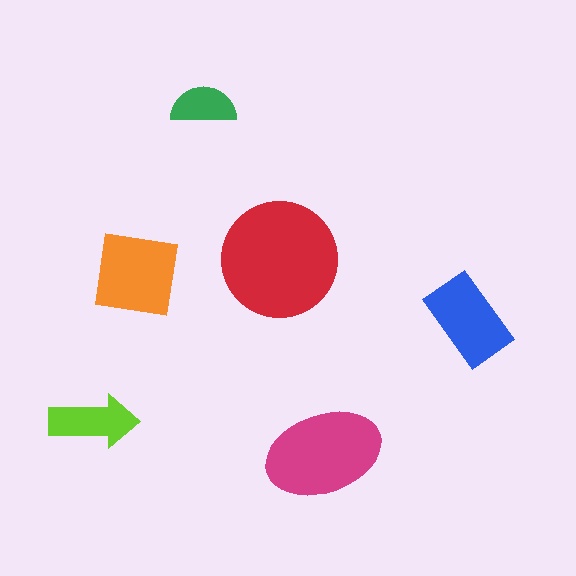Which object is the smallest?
The green semicircle.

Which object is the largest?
The red circle.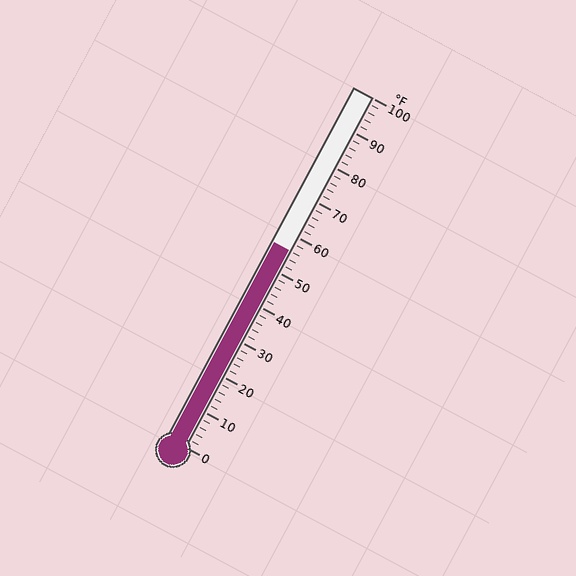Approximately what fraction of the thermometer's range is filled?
The thermometer is filled to approximately 55% of its range.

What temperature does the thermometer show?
The thermometer shows approximately 56°F.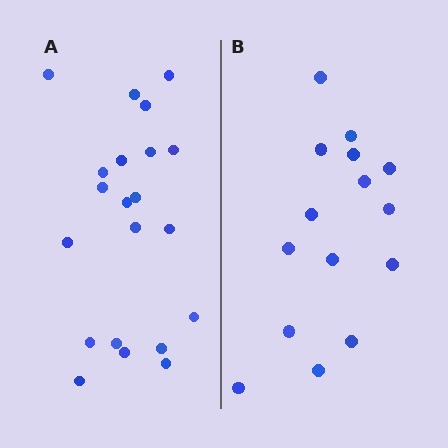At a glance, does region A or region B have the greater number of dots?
Region A (the left region) has more dots.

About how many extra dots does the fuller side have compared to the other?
Region A has about 6 more dots than region B.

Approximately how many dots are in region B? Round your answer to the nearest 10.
About 20 dots. (The exact count is 15, which rounds to 20.)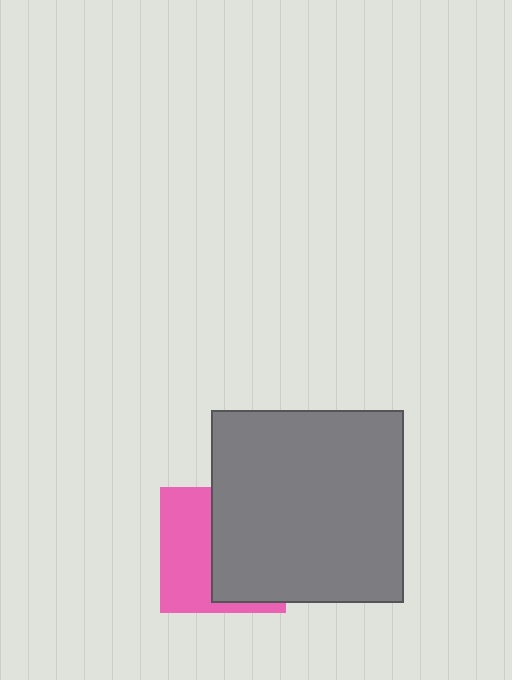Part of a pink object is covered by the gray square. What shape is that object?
It is a square.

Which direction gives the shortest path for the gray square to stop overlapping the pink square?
Moving right gives the shortest separation.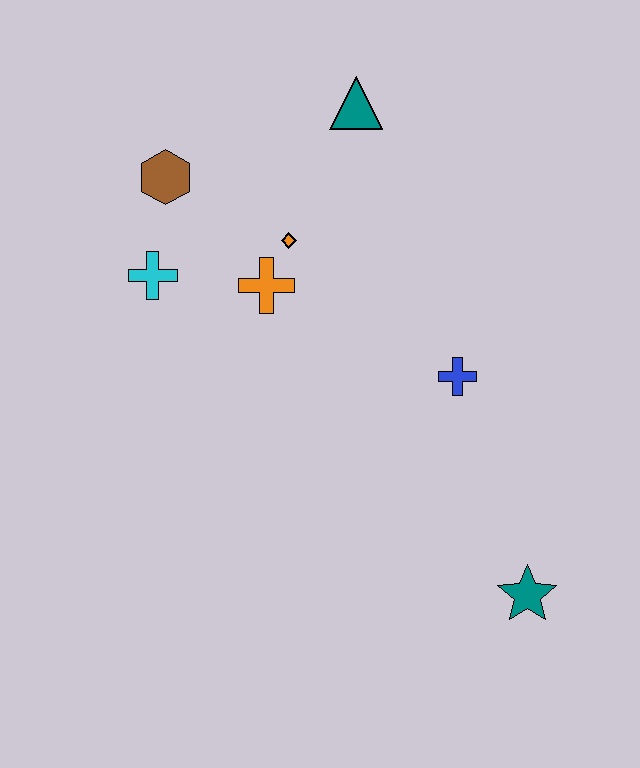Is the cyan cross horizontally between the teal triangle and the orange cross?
No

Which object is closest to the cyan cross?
The brown hexagon is closest to the cyan cross.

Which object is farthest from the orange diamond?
The teal star is farthest from the orange diamond.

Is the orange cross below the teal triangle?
Yes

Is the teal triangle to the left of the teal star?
Yes